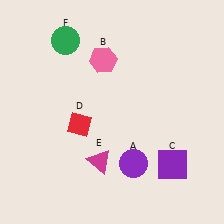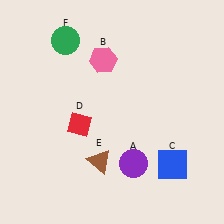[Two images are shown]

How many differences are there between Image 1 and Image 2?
There are 2 differences between the two images.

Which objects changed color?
C changed from purple to blue. E changed from magenta to brown.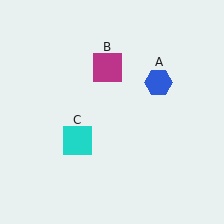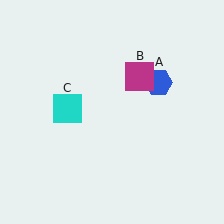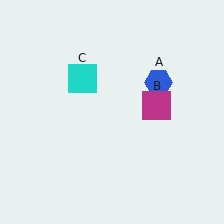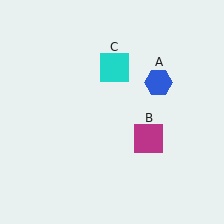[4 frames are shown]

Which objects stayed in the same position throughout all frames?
Blue hexagon (object A) remained stationary.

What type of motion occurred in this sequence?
The magenta square (object B), cyan square (object C) rotated clockwise around the center of the scene.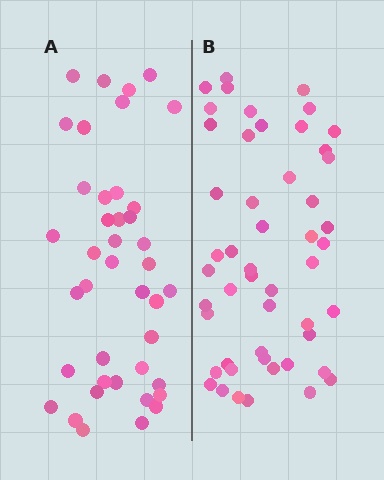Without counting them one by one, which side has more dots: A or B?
Region B (the right region) has more dots.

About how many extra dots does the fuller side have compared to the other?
Region B has roughly 8 or so more dots than region A.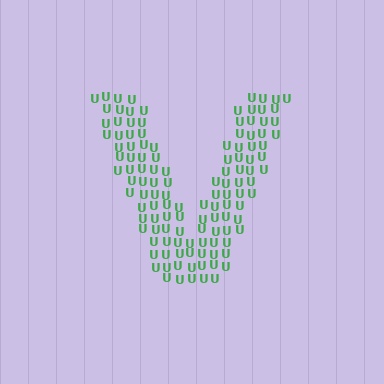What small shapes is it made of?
It is made of small letter U's.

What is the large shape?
The large shape is the letter V.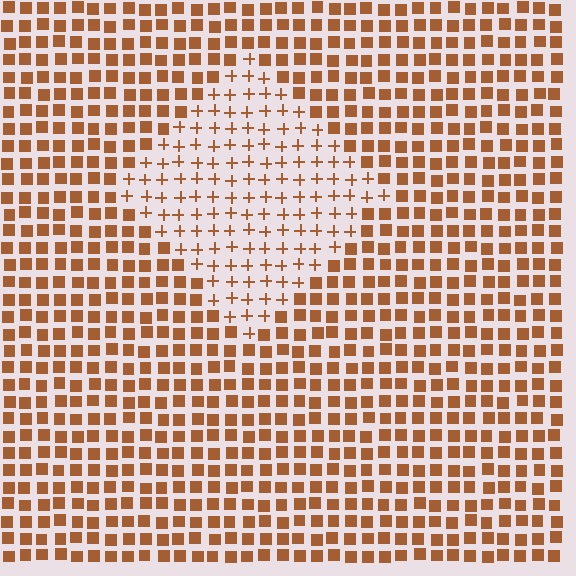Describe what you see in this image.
The image is filled with small brown elements arranged in a uniform grid. A diamond-shaped region contains plus signs, while the surrounding area contains squares. The boundary is defined purely by the change in element shape.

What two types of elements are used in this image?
The image uses plus signs inside the diamond region and squares outside it.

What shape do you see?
I see a diamond.